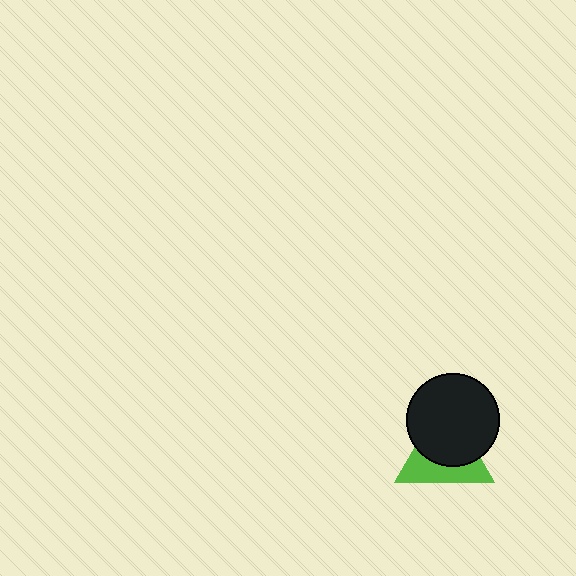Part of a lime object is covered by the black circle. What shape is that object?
It is a triangle.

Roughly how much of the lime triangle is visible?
A small part of it is visible (roughly 44%).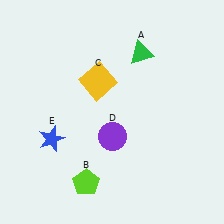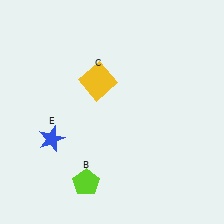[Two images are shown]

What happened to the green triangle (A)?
The green triangle (A) was removed in Image 2. It was in the top-right area of Image 1.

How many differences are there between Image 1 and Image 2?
There are 2 differences between the two images.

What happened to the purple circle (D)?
The purple circle (D) was removed in Image 2. It was in the bottom-right area of Image 1.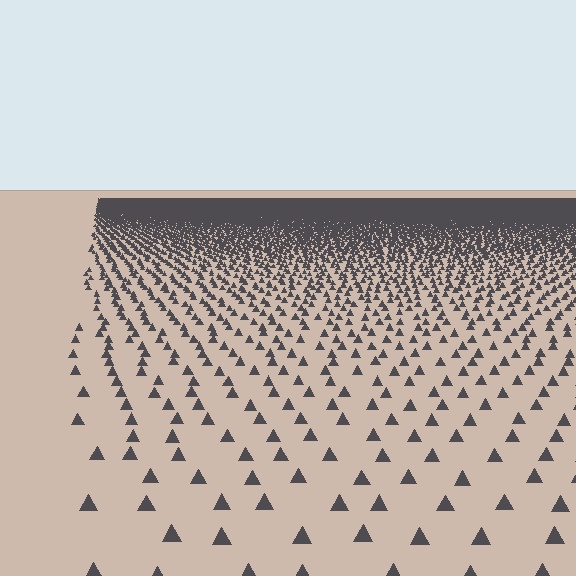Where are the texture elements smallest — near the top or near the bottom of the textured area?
Near the top.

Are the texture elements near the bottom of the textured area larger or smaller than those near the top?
Larger. Near the bottom, elements are closer to the viewer and appear at a bigger on-screen size.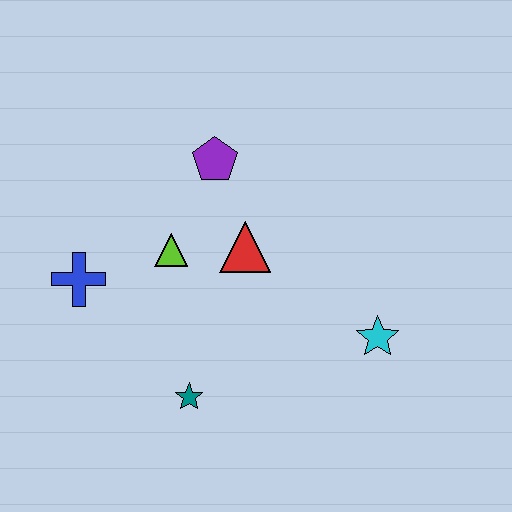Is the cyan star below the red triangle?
Yes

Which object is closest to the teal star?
The lime triangle is closest to the teal star.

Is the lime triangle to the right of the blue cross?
Yes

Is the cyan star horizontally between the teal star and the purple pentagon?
No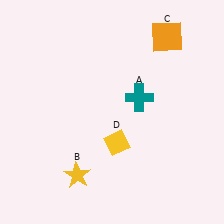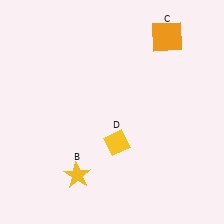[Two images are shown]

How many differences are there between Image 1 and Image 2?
There is 1 difference between the two images.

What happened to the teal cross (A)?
The teal cross (A) was removed in Image 2. It was in the top-right area of Image 1.